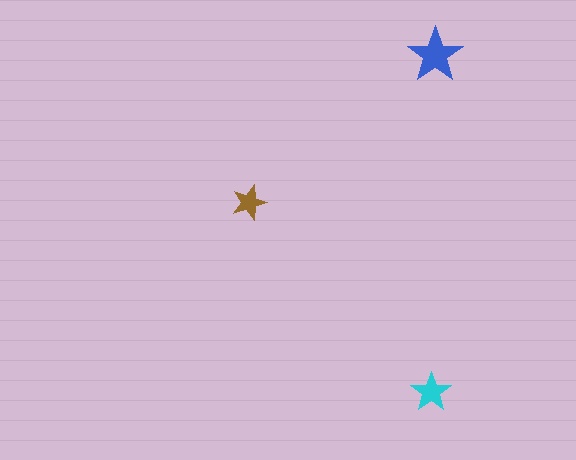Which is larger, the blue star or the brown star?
The blue one.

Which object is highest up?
The blue star is topmost.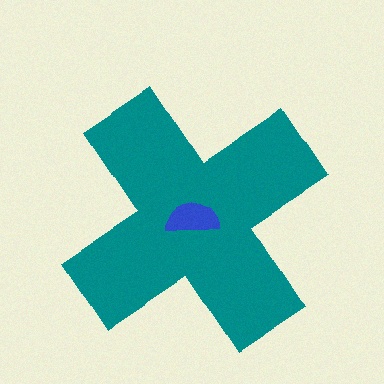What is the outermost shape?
The teal cross.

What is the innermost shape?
The blue semicircle.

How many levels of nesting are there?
2.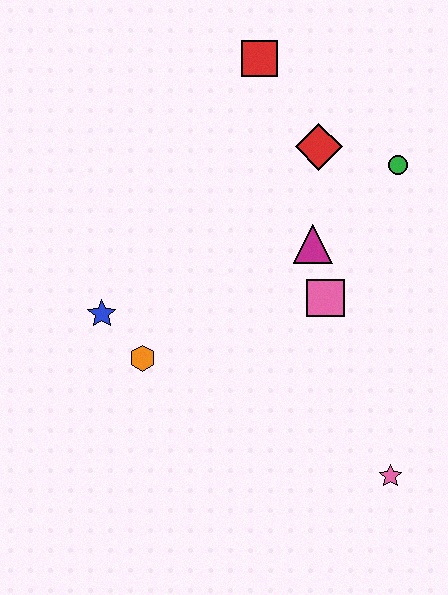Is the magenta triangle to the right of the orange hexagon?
Yes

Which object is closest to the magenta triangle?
The pink square is closest to the magenta triangle.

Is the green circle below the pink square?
No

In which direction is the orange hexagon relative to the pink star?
The orange hexagon is to the left of the pink star.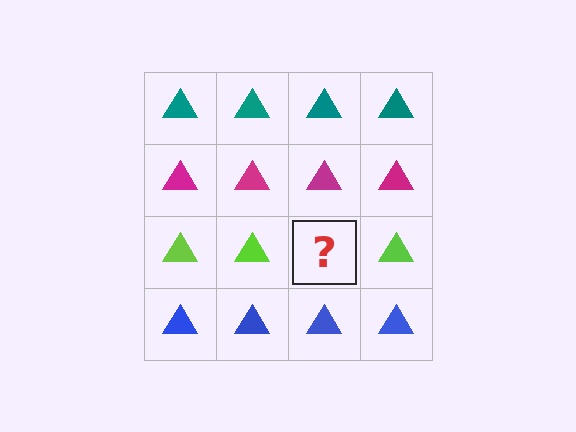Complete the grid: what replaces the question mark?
The question mark should be replaced with a lime triangle.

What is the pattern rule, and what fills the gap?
The rule is that each row has a consistent color. The gap should be filled with a lime triangle.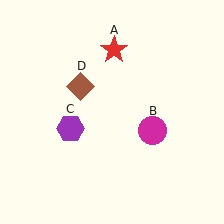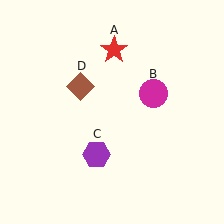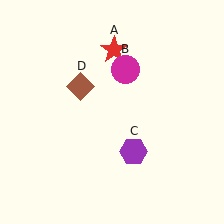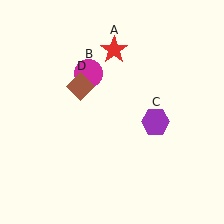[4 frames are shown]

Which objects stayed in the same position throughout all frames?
Red star (object A) and brown diamond (object D) remained stationary.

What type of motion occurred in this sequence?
The magenta circle (object B), purple hexagon (object C) rotated counterclockwise around the center of the scene.